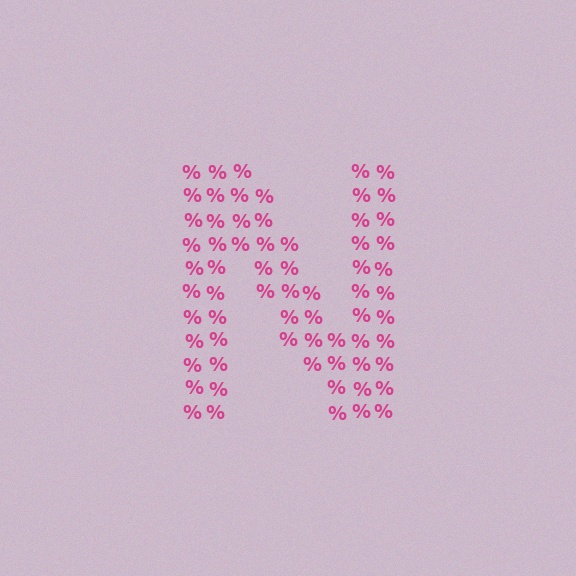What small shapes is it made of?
It is made of small percent signs.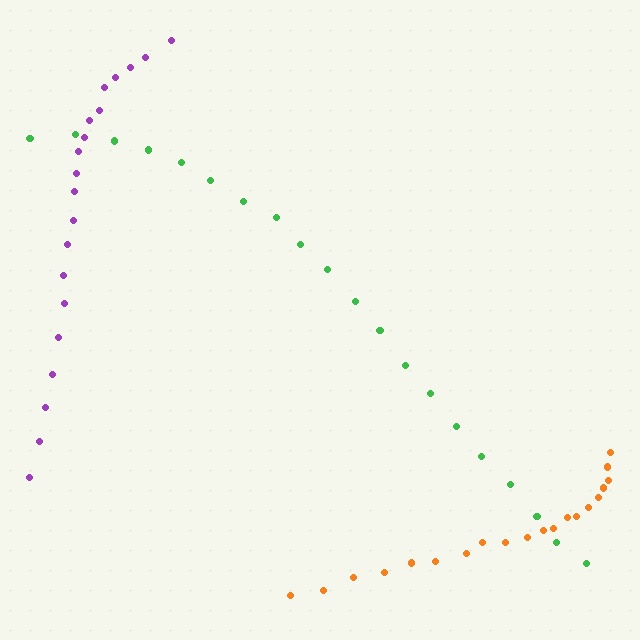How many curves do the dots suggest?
There are 3 distinct paths.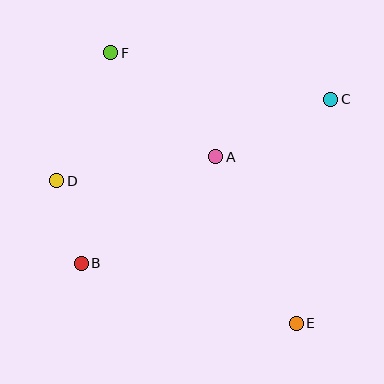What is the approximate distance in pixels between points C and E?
The distance between C and E is approximately 227 pixels.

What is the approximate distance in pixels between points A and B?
The distance between A and B is approximately 172 pixels.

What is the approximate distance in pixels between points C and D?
The distance between C and D is approximately 286 pixels.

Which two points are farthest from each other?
Points E and F are farthest from each other.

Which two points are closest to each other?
Points B and D are closest to each other.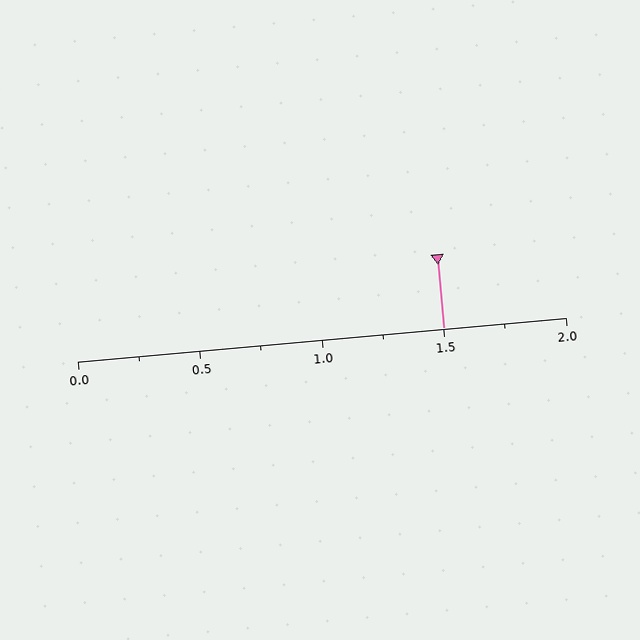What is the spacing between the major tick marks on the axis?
The major ticks are spaced 0.5 apart.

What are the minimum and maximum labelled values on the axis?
The axis runs from 0.0 to 2.0.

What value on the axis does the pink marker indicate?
The marker indicates approximately 1.5.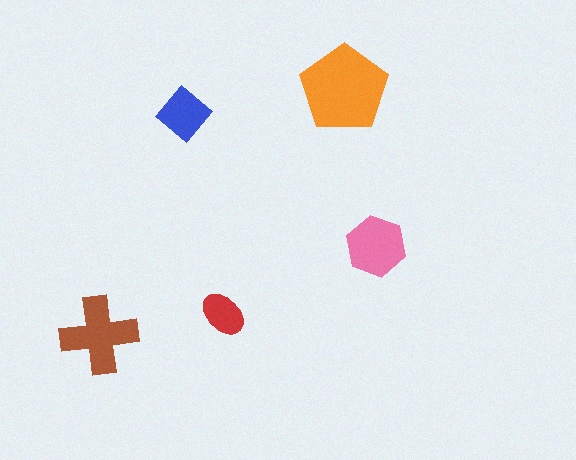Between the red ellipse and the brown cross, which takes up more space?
The brown cross.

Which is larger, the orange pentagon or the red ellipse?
The orange pentagon.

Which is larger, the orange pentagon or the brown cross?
The orange pentagon.